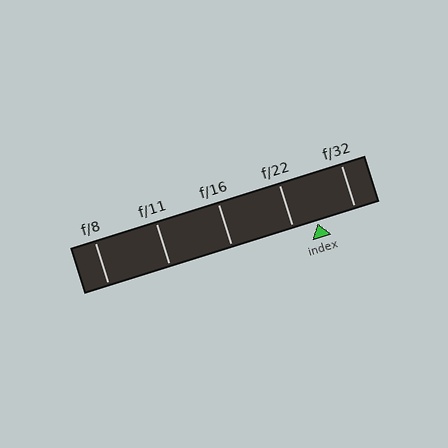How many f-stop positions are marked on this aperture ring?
There are 5 f-stop positions marked.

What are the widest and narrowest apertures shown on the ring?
The widest aperture shown is f/8 and the narrowest is f/32.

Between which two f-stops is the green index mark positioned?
The index mark is between f/22 and f/32.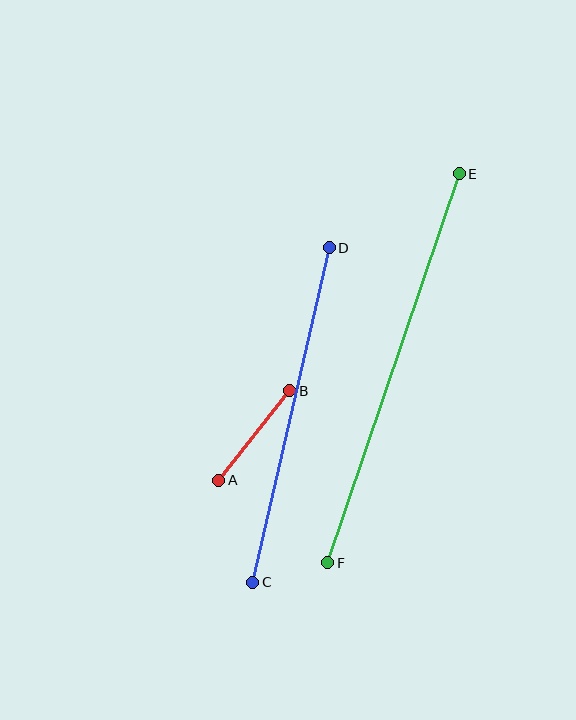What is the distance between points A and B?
The distance is approximately 114 pixels.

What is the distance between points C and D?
The distance is approximately 343 pixels.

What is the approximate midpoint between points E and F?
The midpoint is at approximately (393, 368) pixels.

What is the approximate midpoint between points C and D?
The midpoint is at approximately (291, 415) pixels.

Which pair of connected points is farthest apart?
Points E and F are farthest apart.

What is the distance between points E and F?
The distance is approximately 410 pixels.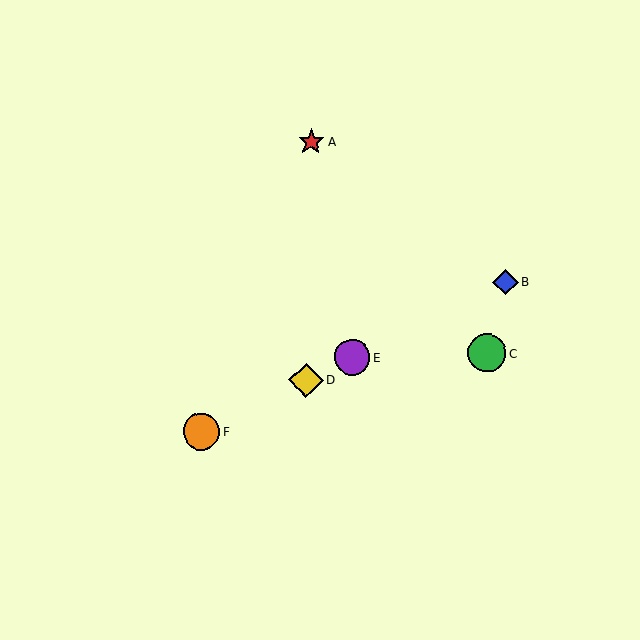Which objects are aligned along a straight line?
Objects B, D, E, F are aligned along a straight line.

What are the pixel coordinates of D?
Object D is at (306, 380).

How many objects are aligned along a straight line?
4 objects (B, D, E, F) are aligned along a straight line.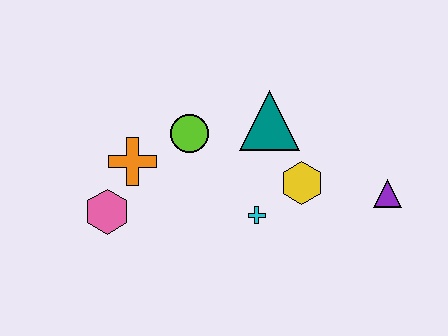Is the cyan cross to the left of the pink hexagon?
No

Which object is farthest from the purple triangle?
The pink hexagon is farthest from the purple triangle.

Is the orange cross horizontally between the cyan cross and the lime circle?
No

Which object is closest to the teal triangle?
The yellow hexagon is closest to the teal triangle.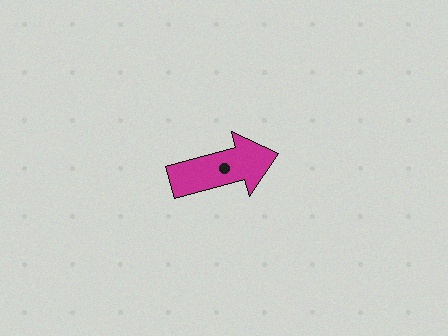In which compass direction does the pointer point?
East.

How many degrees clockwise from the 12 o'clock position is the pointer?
Approximately 75 degrees.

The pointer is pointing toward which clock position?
Roughly 3 o'clock.